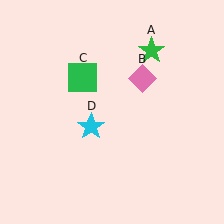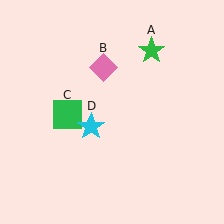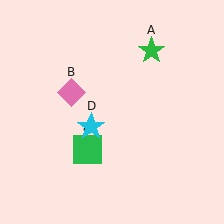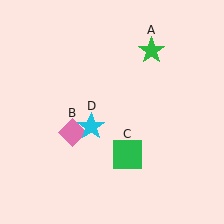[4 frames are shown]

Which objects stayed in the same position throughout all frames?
Green star (object A) and cyan star (object D) remained stationary.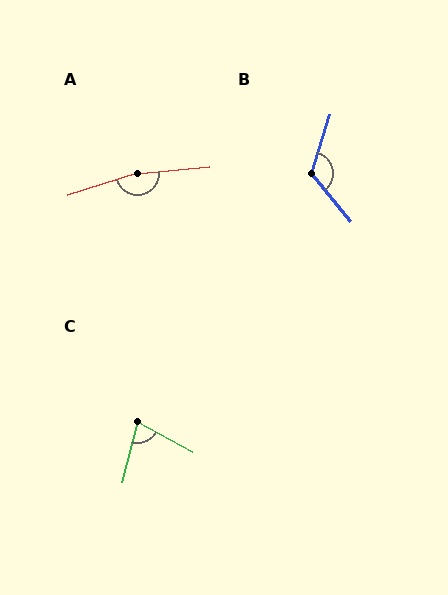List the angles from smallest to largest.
C (76°), B (123°), A (169°).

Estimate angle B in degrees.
Approximately 123 degrees.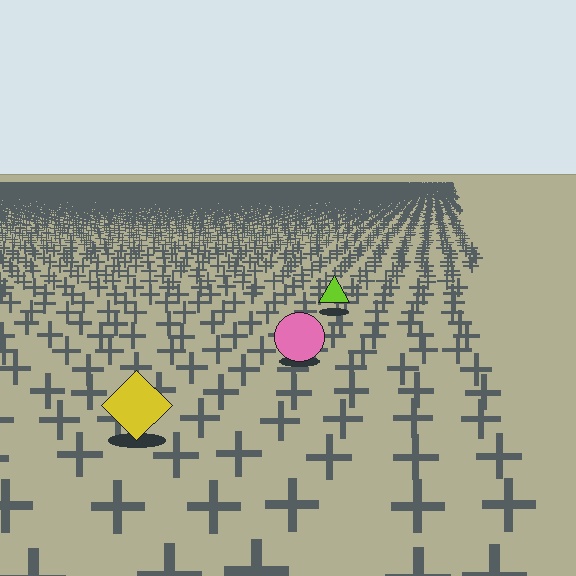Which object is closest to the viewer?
The yellow diamond is closest. The texture marks near it are larger and more spread out.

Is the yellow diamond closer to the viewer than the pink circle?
Yes. The yellow diamond is closer — you can tell from the texture gradient: the ground texture is coarser near it.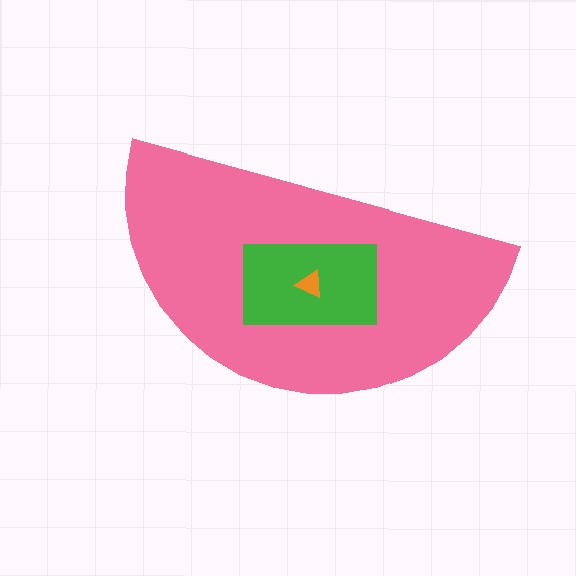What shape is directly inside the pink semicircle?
The green rectangle.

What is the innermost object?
The orange triangle.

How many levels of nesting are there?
3.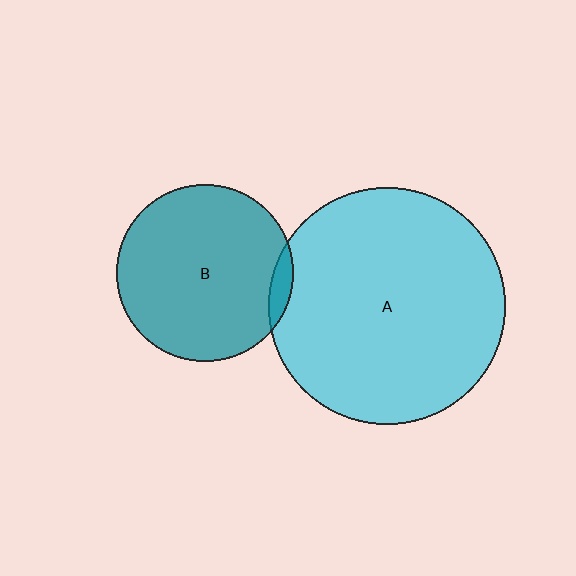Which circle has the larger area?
Circle A (cyan).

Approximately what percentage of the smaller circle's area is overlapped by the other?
Approximately 5%.